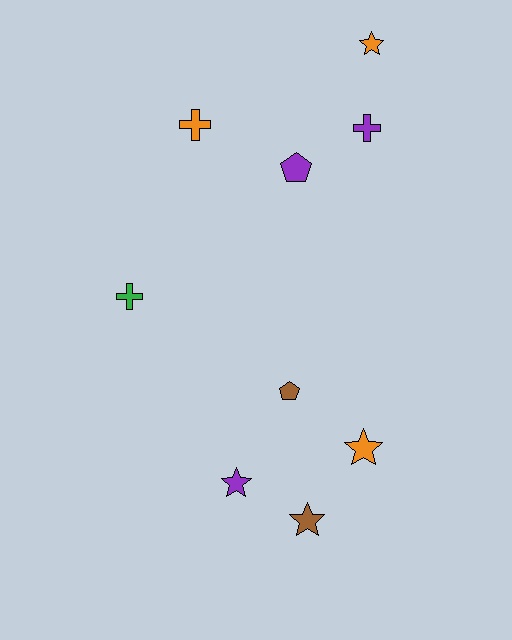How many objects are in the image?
There are 9 objects.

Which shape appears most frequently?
Star, with 4 objects.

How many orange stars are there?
There are 2 orange stars.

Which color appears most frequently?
Purple, with 3 objects.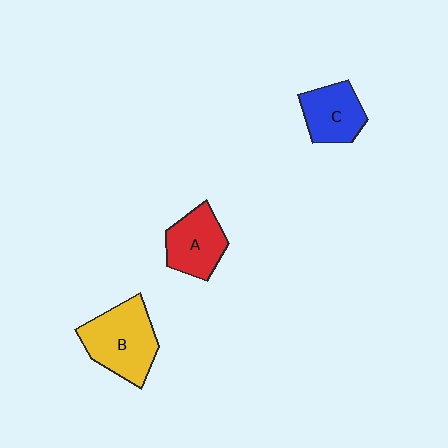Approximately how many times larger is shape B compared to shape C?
Approximately 1.4 times.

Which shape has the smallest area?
Shape C (blue).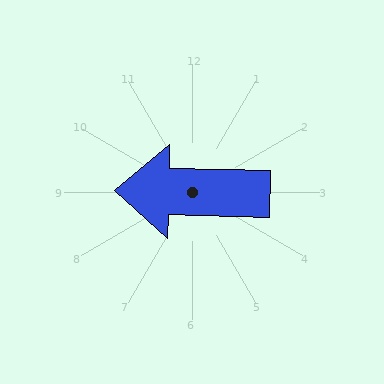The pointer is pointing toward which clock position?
Roughly 9 o'clock.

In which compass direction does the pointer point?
West.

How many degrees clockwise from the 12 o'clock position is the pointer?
Approximately 271 degrees.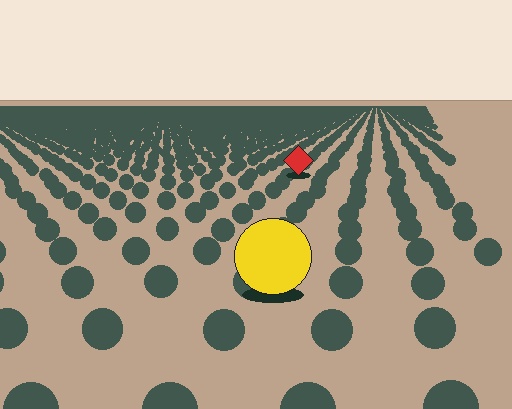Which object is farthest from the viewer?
The red diamond is farthest from the viewer. It appears smaller and the ground texture around it is denser.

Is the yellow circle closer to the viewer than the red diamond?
Yes. The yellow circle is closer — you can tell from the texture gradient: the ground texture is coarser near it.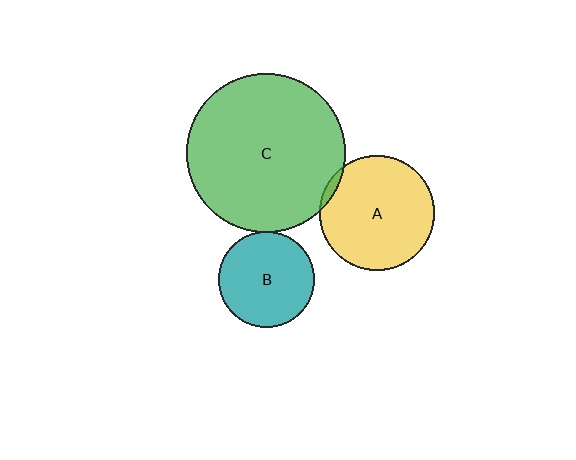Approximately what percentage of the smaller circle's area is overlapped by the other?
Approximately 5%.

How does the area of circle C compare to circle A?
Approximately 1.9 times.